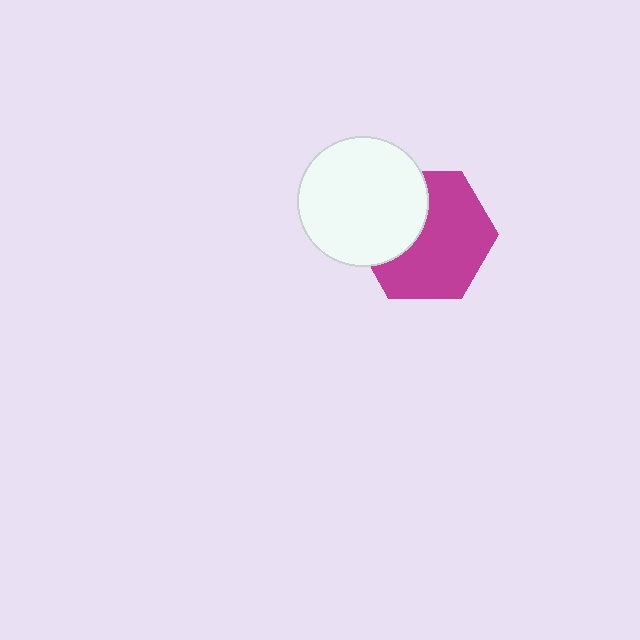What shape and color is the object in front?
The object in front is a white circle.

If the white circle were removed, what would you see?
You would see the complete magenta hexagon.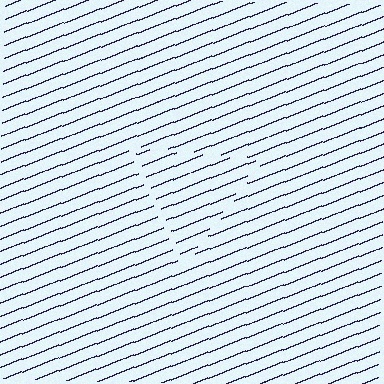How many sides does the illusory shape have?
3 sides — the line-ends trace a triangle.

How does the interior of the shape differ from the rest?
The interior of the shape contains the same grating, shifted by half a period — the contour is defined by the phase discontinuity where line-ends from the inner and outer gratings abut.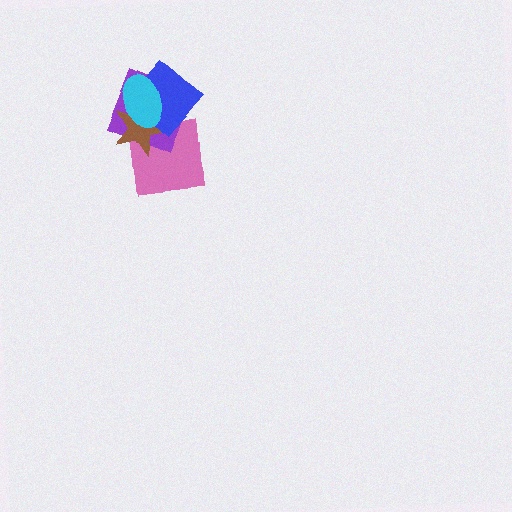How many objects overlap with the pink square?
4 objects overlap with the pink square.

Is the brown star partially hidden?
Yes, it is partially covered by another shape.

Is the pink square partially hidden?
Yes, it is partially covered by another shape.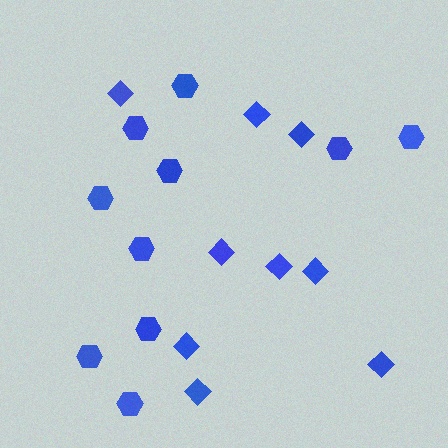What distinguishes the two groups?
There are 2 groups: one group of diamonds (9) and one group of hexagons (10).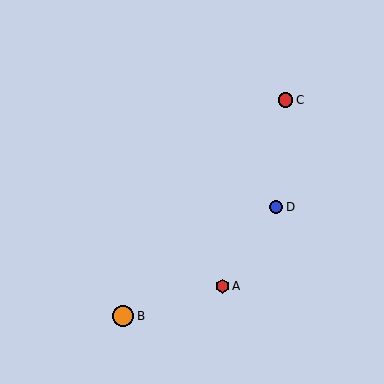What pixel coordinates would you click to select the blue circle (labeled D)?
Click at (276, 207) to select the blue circle D.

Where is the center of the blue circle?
The center of the blue circle is at (276, 207).